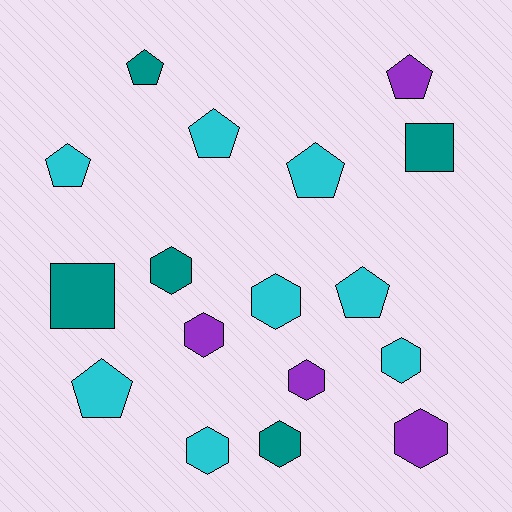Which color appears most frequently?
Cyan, with 8 objects.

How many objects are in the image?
There are 17 objects.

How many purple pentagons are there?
There is 1 purple pentagon.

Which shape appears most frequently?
Hexagon, with 8 objects.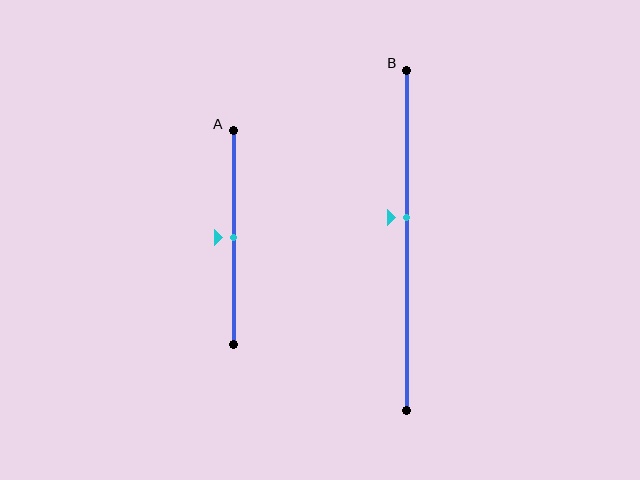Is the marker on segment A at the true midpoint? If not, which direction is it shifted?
Yes, the marker on segment A is at the true midpoint.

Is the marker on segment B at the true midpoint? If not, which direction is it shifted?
No, the marker on segment B is shifted upward by about 7% of the segment length.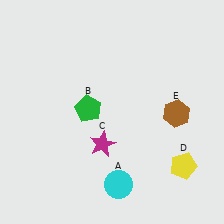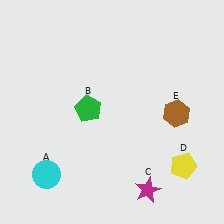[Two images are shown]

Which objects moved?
The objects that moved are: the cyan circle (A), the magenta star (C).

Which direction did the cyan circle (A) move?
The cyan circle (A) moved left.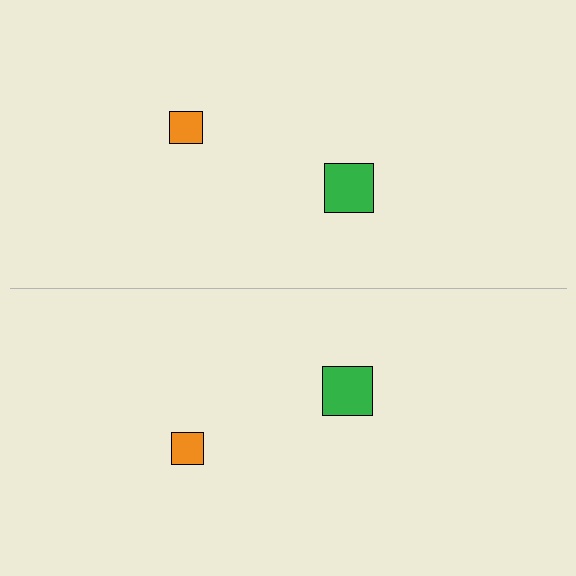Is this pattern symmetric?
Yes, this pattern has bilateral (reflection) symmetry.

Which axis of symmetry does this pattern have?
The pattern has a horizontal axis of symmetry running through the center of the image.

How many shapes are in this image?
There are 4 shapes in this image.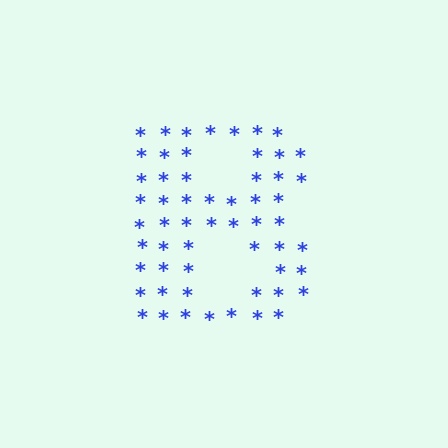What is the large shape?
The large shape is the letter B.